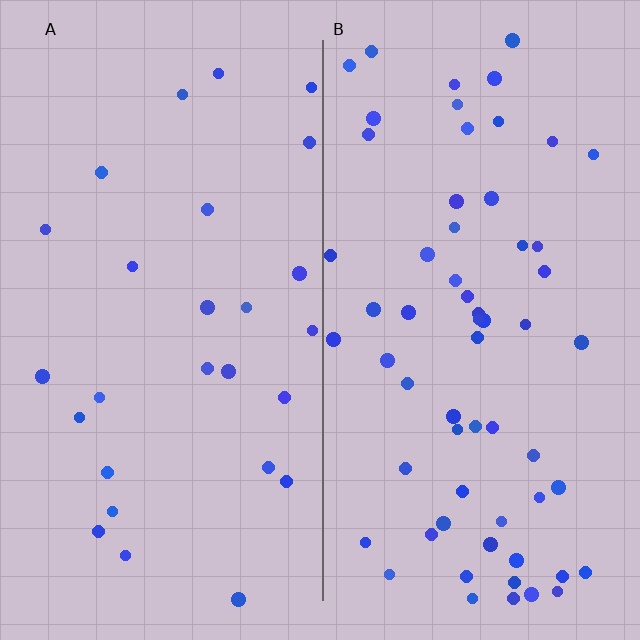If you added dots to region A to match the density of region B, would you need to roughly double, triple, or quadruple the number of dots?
Approximately double.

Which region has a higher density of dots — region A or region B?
B (the right).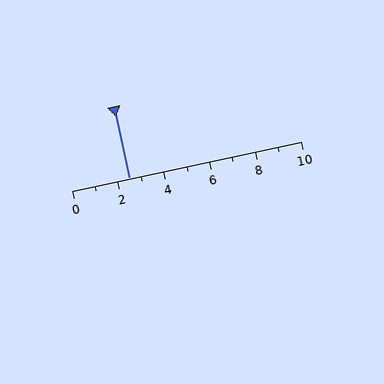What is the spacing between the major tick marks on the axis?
The major ticks are spaced 2 apart.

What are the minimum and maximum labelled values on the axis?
The axis runs from 0 to 10.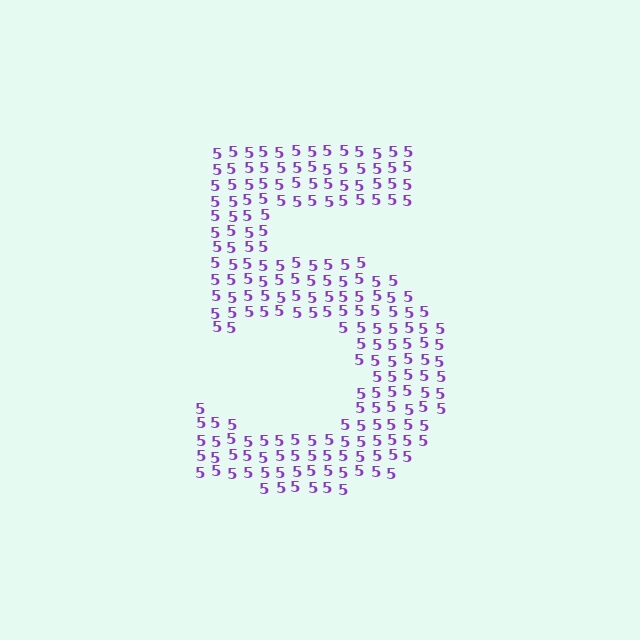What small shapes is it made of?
It is made of small digit 5's.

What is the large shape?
The large shape is the digit 5.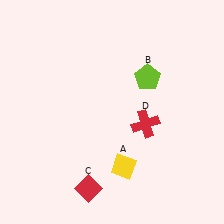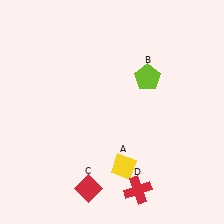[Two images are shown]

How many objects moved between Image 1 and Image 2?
1 object moved between the two images.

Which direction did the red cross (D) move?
The red cross (D) moved down.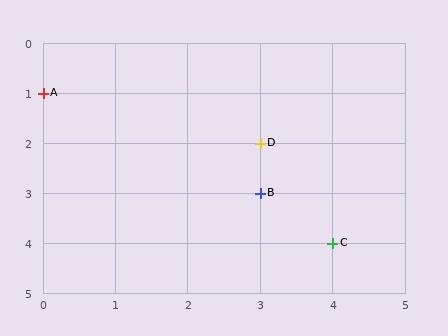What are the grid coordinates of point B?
Point B is at grid coordinates (3, 3).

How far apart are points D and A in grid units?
Points D and A are 3 columns and 1 row apart (about 3.2 grid units diagonally).